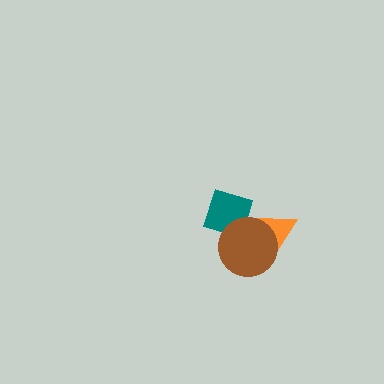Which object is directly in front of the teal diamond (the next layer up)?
The orange triangle is directly in front of the teal diamond.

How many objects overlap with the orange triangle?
2 objects overlap with the orange triangle.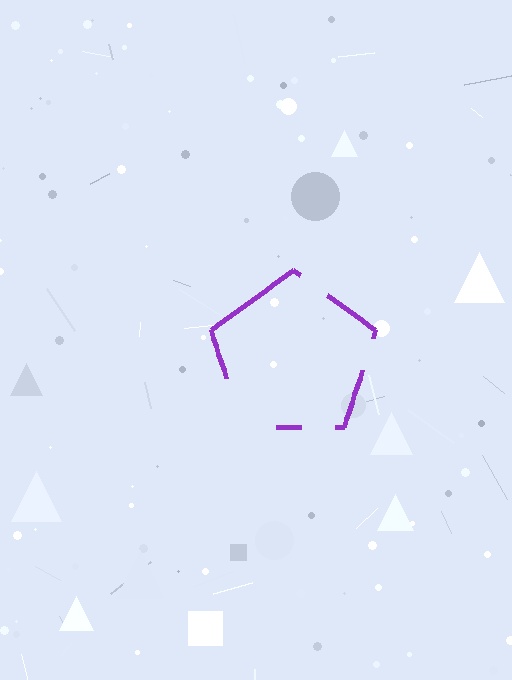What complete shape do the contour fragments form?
The contour fragments form a pentagon.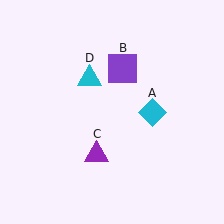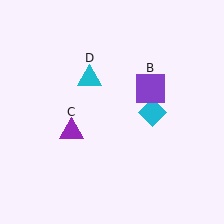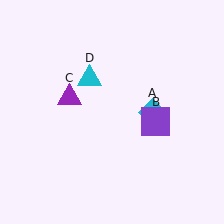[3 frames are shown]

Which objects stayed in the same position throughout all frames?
Cyan diamond (object A) and cyan triangle (object D) remained stationary.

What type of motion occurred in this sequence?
The purple square (object B), purple triangle (object C) rotated clockwise around the center of the scene.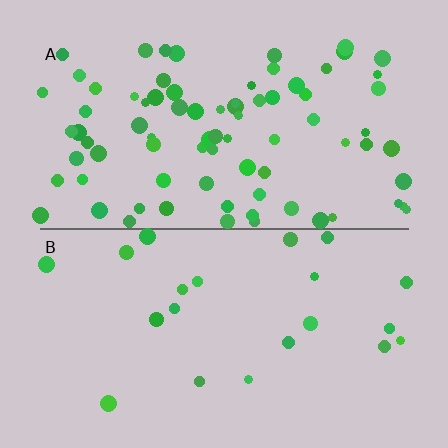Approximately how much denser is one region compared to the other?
Approximately 3.7× — region A over region B.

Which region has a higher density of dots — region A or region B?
A (the top).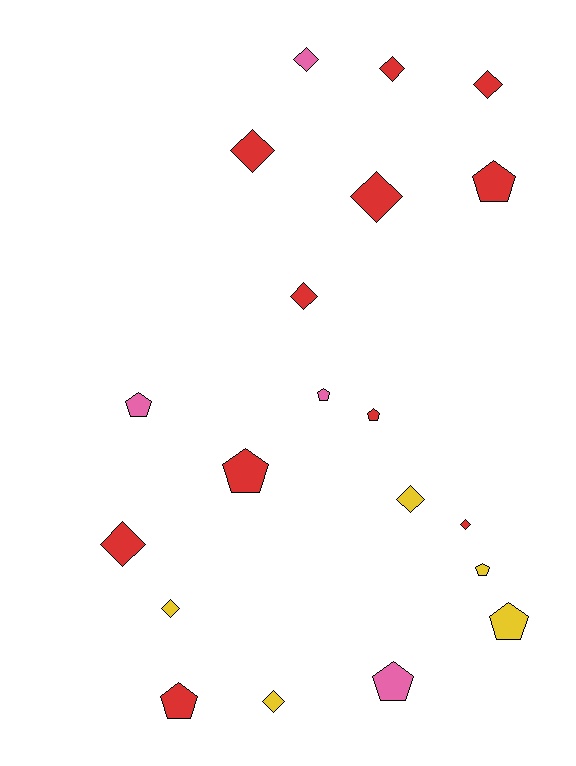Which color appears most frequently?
Red, with 11 objects.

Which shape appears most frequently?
Diamond, with 11 objects.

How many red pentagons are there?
There are 4 red pentagons.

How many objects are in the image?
There are 20 objects.